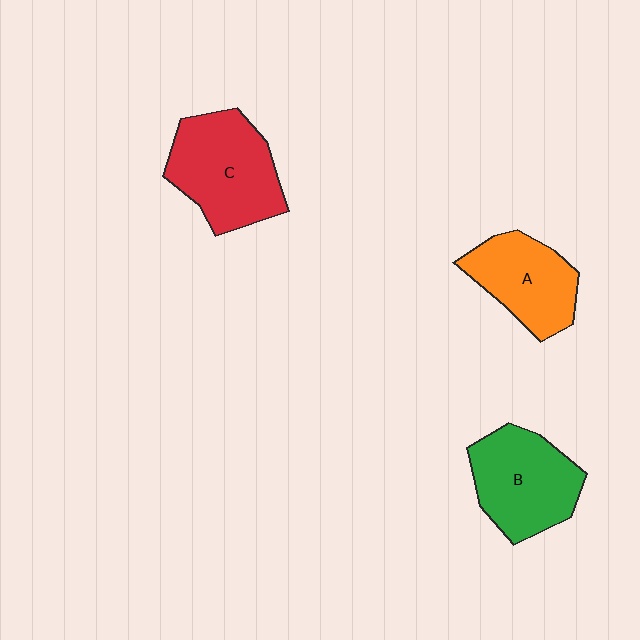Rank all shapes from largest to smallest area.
From largest to smallest: C (red), B (green), A (orange).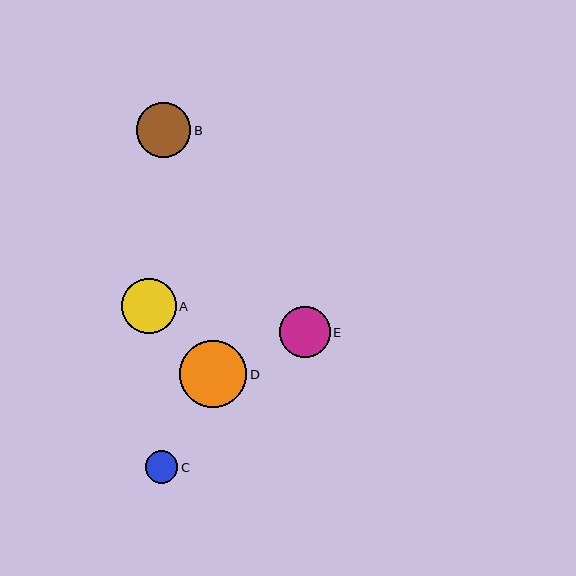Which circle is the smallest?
Circle C is the smallest with a size of approximately 32 pixels.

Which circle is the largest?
Circle D is the largest with a size of approximately 68 pixels.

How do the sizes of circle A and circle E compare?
Circle A and circle E are approximately the same size.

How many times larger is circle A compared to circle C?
Circle A is approximately 1.7 times the size of circle C.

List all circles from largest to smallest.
From largest to smallest: D, A, B, E, C.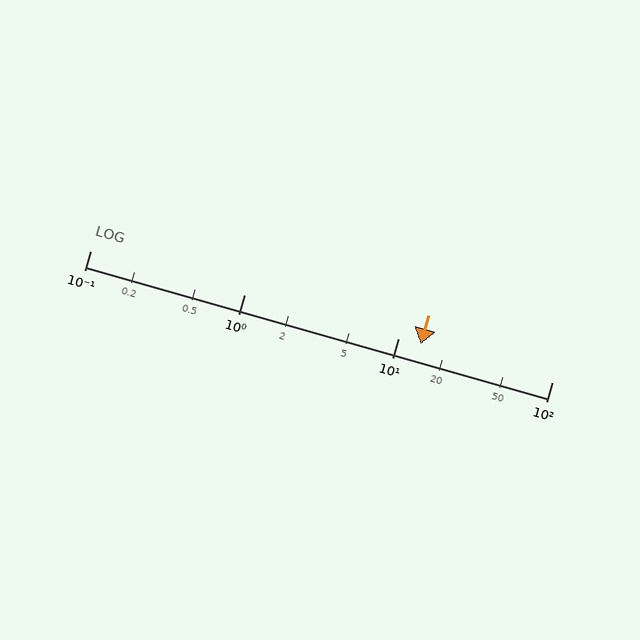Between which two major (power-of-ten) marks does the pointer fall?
The pointer is between 10 and 100.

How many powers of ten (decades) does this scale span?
The scale spans 3 decades, from 0.1 to 100.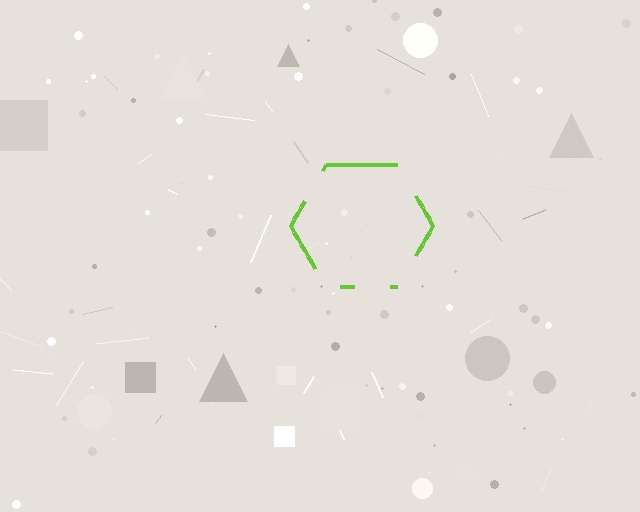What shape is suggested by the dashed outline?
The dashed outline suggests a hexagon.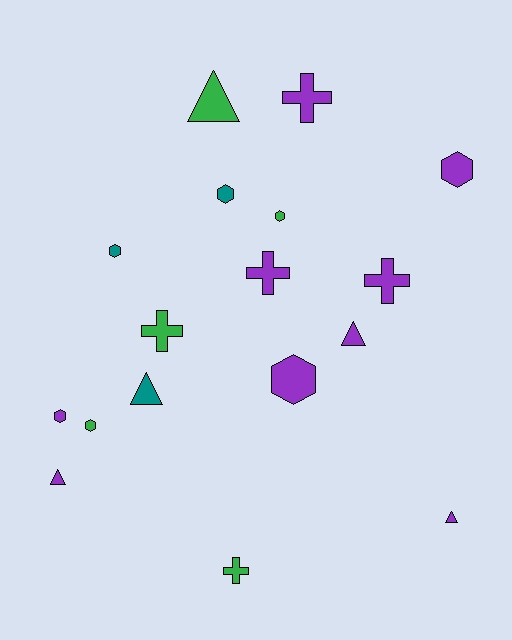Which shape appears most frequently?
Hexagon, with 7 objects.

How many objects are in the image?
There are 17 objects.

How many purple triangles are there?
There are 3 purple triangles.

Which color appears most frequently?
Purple, with 9 objects.